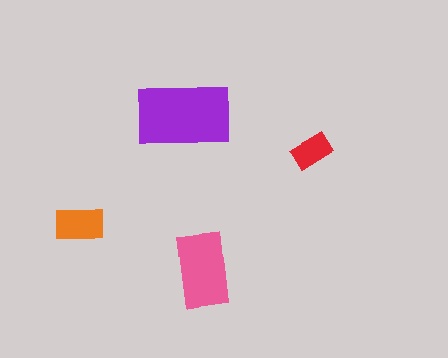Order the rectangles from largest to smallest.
the purple one, the pink one, the orange one, the red one.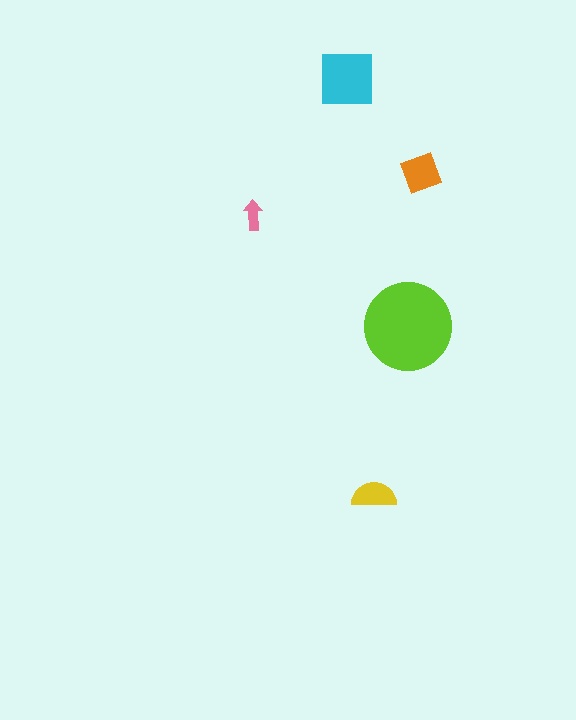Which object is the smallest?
The pink arrow.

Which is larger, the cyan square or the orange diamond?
The cyan square.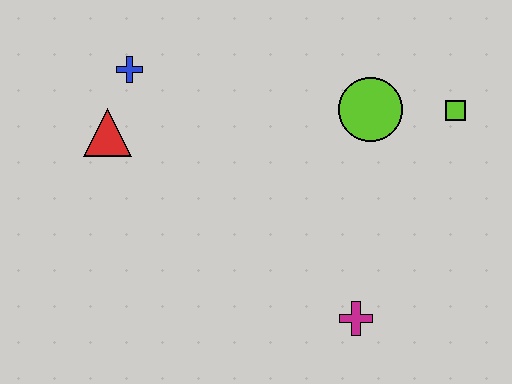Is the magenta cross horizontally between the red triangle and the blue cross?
No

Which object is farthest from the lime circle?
The red triangle is farthest from the lime circle.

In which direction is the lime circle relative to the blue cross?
The lime circle is to the right of the blue cross.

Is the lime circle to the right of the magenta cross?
Yes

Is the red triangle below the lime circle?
Yes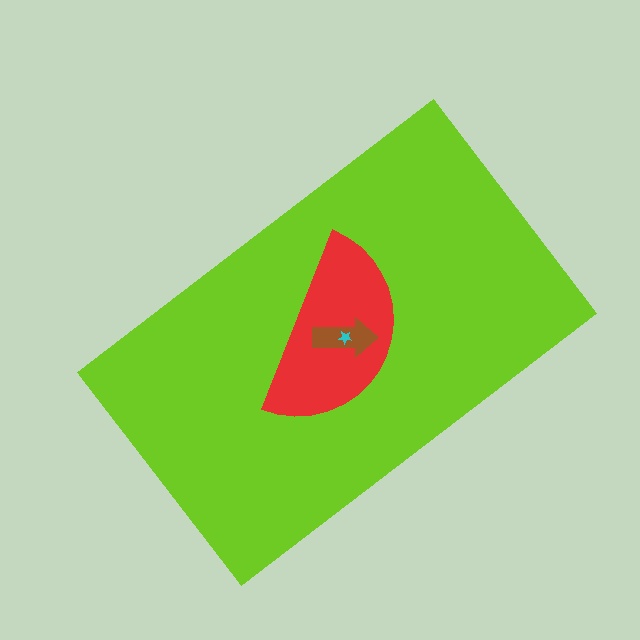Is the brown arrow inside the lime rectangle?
Yes.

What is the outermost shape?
The lime rectangle.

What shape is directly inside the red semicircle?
The brown arrow.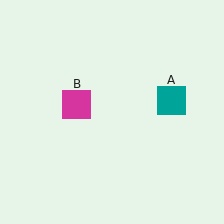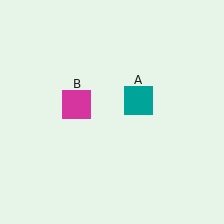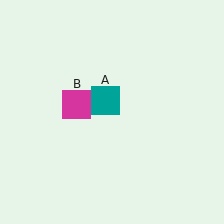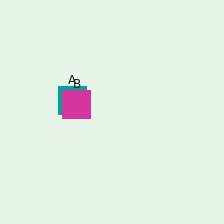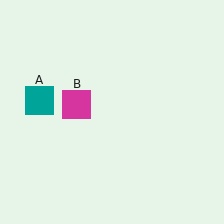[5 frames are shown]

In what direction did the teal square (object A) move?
The teal square (object A) moved left.